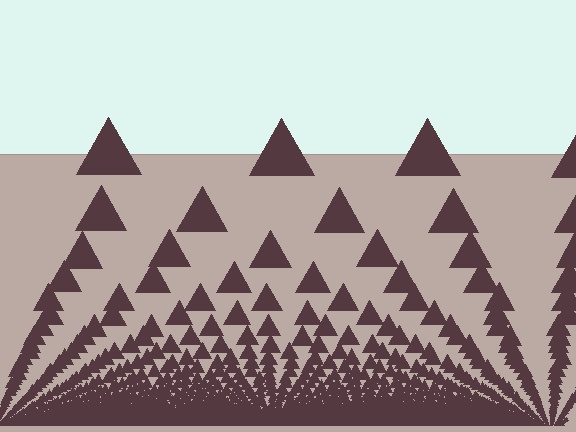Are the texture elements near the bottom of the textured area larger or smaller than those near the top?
Smaller. The gradient is inverted — elements near the bottom are smaller and denser.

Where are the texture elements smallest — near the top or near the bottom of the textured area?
Near the bottom.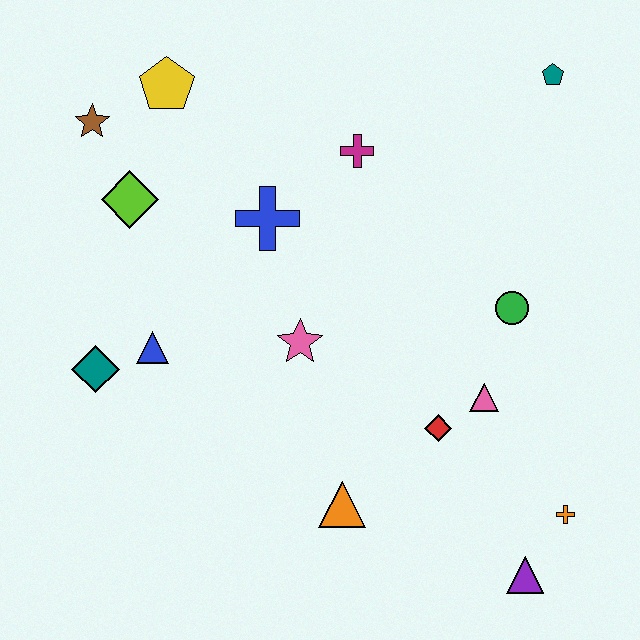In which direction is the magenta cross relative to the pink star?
The magenta cross is above the pink star.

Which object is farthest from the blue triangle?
The teal pentagon is farthest from the blue triangle.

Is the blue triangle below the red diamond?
No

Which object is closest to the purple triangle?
The orange cross is closest to the purple triangle.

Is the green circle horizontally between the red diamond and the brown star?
No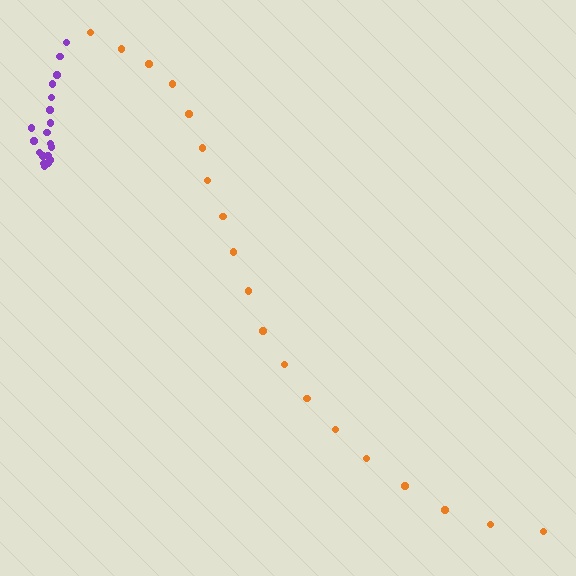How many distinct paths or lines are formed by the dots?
There are 2 distinct paths.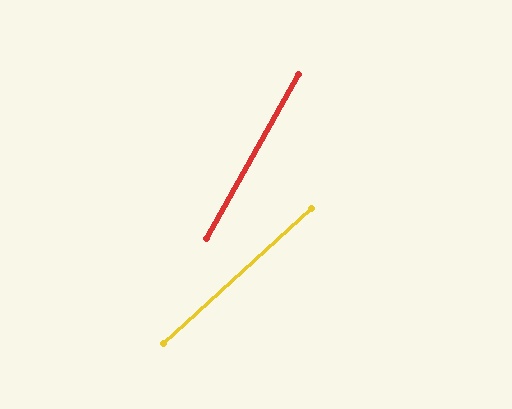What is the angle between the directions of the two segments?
Approximately 18 degrees.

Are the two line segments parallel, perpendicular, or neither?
Neither parallel nor perpendicular — they differ by about 18°.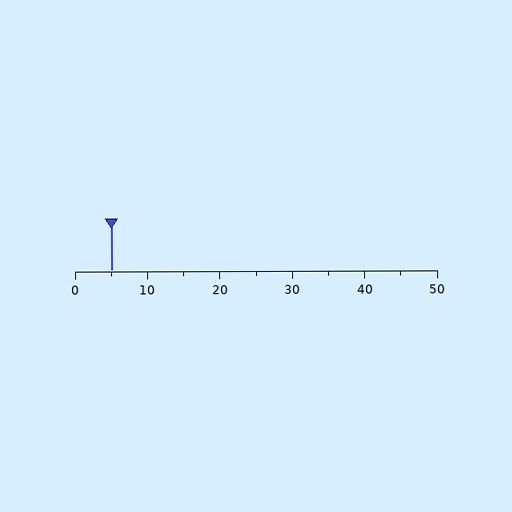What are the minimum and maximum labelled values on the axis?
The axis runs from 0 to 50.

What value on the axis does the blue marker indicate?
The marker indicates approximately 5.